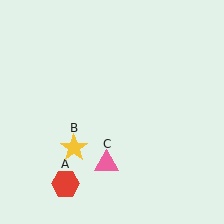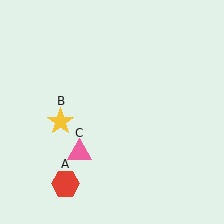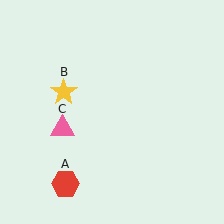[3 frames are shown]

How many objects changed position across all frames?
2 objects changed position: yellow star (object B), pink triangle (object C).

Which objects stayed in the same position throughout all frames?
Red hexagon (object A) remained stationary.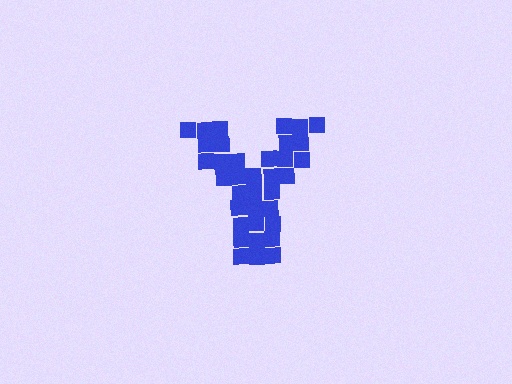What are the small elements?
The small elements are squares.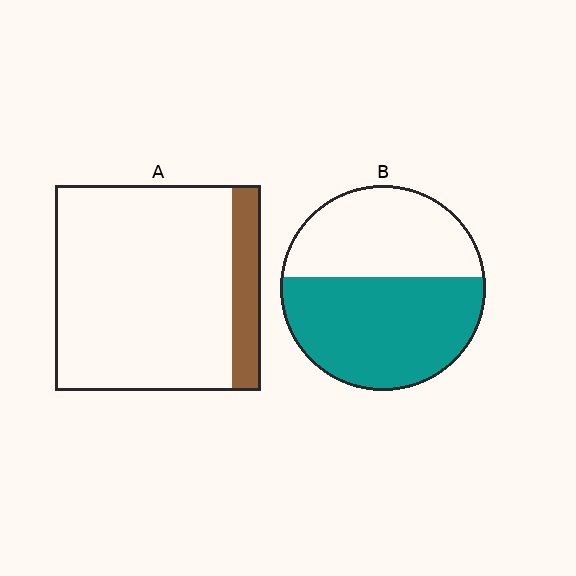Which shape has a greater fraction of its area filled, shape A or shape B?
Shape B.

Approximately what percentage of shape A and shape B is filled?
A is approximately 15% and B is approximately 55%.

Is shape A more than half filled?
No.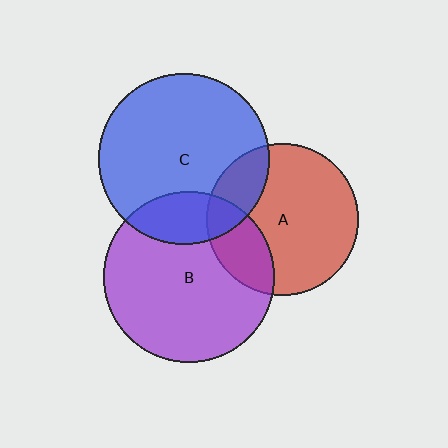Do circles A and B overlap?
Yes.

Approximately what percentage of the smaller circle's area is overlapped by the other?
Approximately 25%.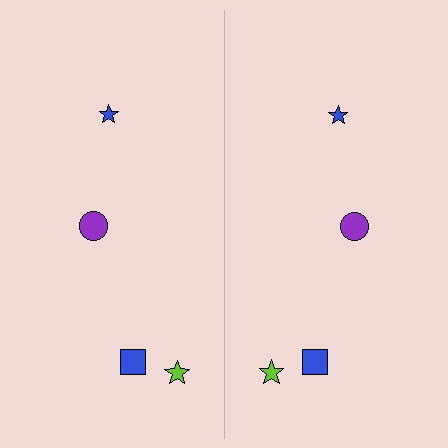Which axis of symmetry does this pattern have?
The pattern has a vertical axis of symmetry running through the center of the image.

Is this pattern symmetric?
Yes, this pattern has bilateral (reflection) symmetry.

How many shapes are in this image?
There are 8 shapes in this image.